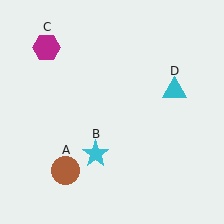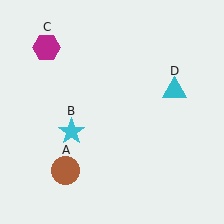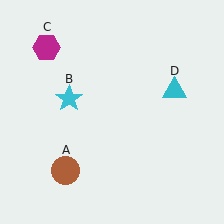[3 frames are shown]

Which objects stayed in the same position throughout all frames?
Brown circle (object A) and magenta hexagon (object C) and cyan triangle (object D) remained stationary.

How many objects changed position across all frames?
1 object changed position: cyan star (object B).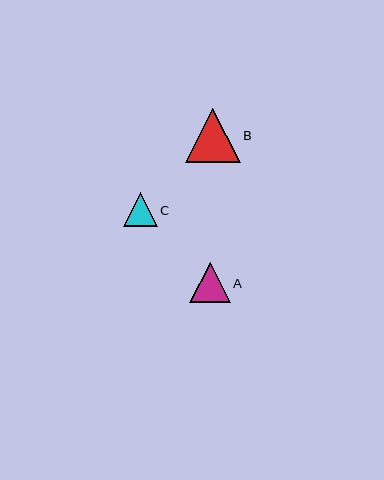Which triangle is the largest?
Triangle B is the largest with a size of approximately 55 pixels.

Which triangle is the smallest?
Triangle C is the smallest with a size of approximately 34 pixels.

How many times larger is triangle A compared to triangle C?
Triangle A is approximately 1.2 times the size of triangle C.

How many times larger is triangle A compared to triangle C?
Triangle A is approximately 1.2 times the size of triangle C.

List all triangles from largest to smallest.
From largest to smallest: B, A, C.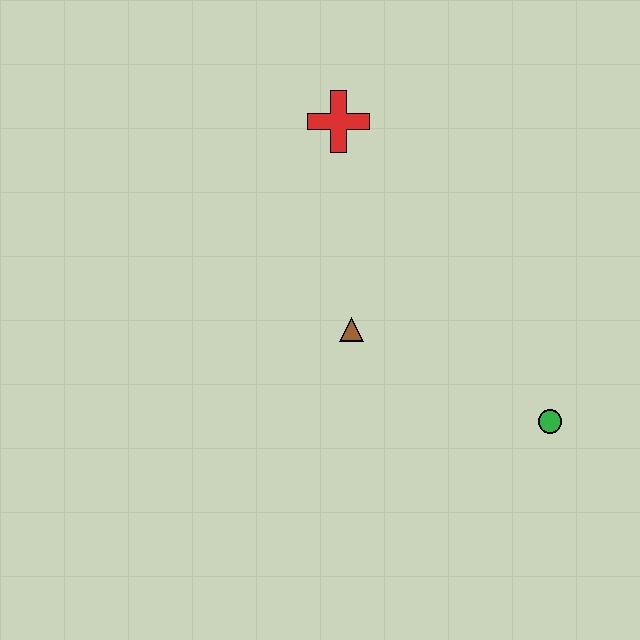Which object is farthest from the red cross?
The green circle is farthest from the red cross.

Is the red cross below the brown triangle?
No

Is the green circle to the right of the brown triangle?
Yes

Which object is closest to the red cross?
The brown triangle is closest to the red cross.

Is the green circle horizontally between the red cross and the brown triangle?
No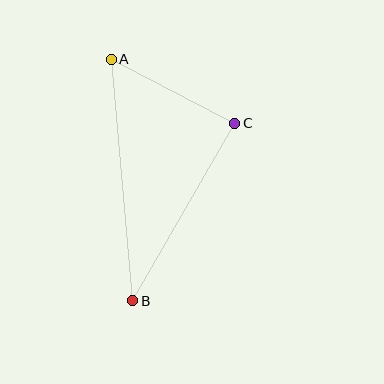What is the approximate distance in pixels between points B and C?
The distance between B and C is approximately 204 pixels.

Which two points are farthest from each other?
Points A and B are farthest from each other.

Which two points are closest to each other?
Points A and C are closest to each other.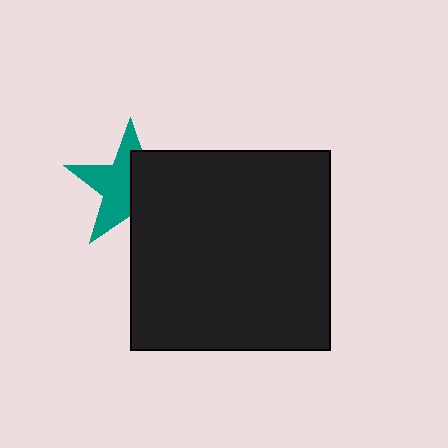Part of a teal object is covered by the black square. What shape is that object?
It is a star.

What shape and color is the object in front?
The object in front is a black square.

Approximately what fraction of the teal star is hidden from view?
Roughly 47% of the teal star is hidden behind the black square.